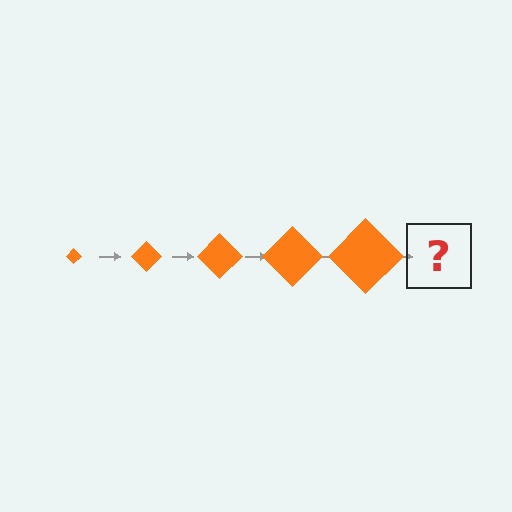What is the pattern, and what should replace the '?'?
The pattern is that the diamond gets progressively larger each step. The '?' should be an orange diamond, larger than the previous one.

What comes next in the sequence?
The next element should be an orange diamond, larger than the previous one.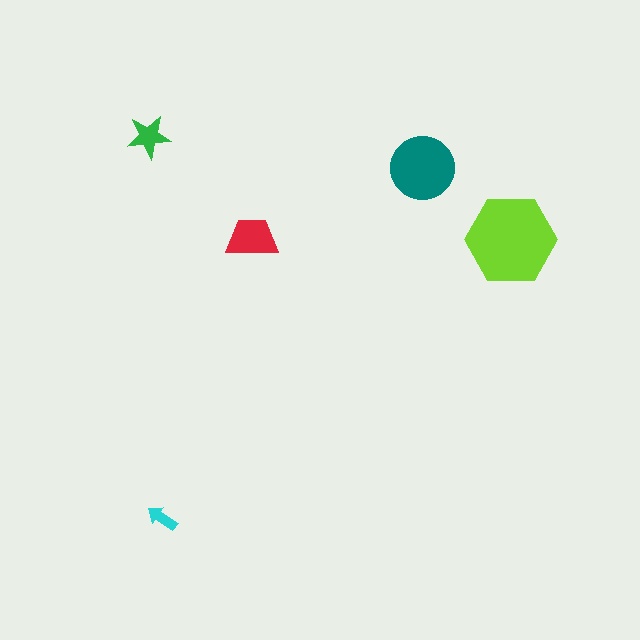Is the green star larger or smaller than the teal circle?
Smaller.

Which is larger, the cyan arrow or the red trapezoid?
The red trapezoid.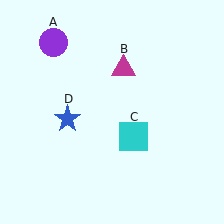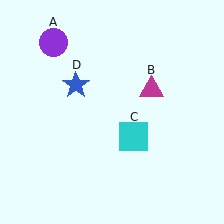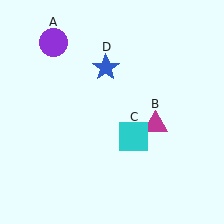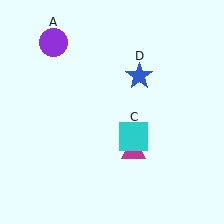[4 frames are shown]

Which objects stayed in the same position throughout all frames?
Purple circle (object A) and cyan square (object C) remained stationary.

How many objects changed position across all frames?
2 objects changed position: magenta triangle (object B), blue star (object D).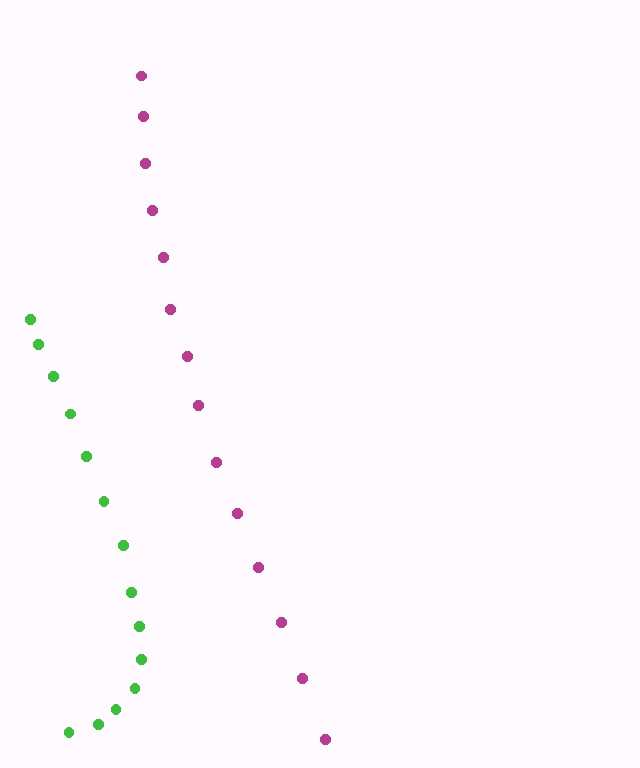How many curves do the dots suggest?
There are 2 distinct paths.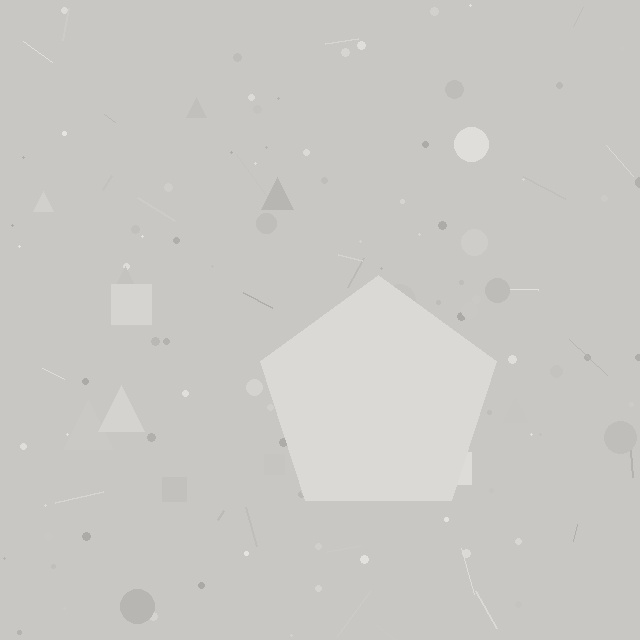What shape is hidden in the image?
A pentagon is hidden in the image.